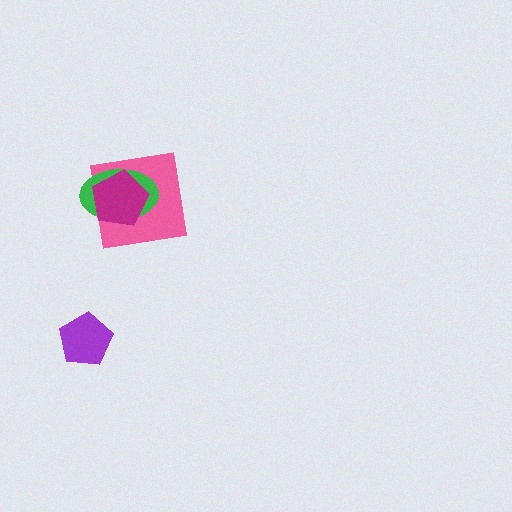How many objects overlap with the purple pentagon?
0 objects overlap with the purple pentagon.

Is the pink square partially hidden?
Yes, it is partially covered by another shape.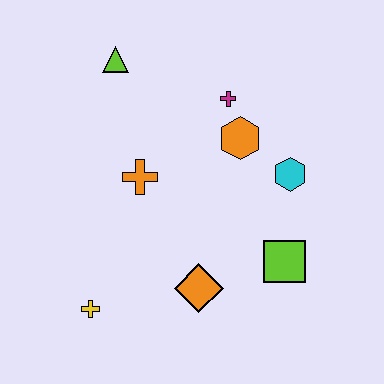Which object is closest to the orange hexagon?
The magenta cross is closest to the orange hexagon.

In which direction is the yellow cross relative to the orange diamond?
The yellow cross is to the left of the orange diamond.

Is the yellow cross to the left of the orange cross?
Yes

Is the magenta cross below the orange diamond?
No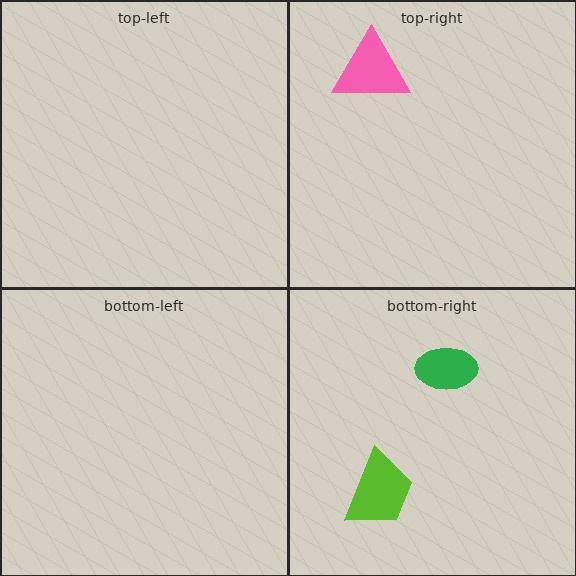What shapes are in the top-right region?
The pink triangle.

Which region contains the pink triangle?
The top-right region.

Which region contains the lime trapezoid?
The bottom-right region.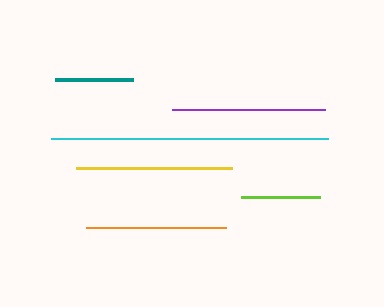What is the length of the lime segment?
The lime segment is approximately 79 pixels long.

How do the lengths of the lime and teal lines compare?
The lime and teal lines are approximately the same length.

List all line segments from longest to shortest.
From longest to shortest: cyan, yellow, purple, orange, lime, teal.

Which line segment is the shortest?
The teal line is the shortest at approximately 78 pixels.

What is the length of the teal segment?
The teal segment is approximately 78 pixels long.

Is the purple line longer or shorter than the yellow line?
The yellow line is longer than the purple line.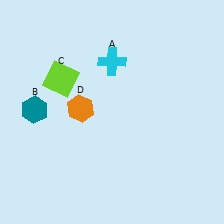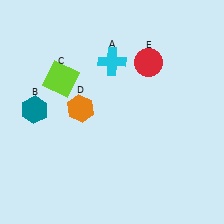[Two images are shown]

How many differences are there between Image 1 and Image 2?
There is 1 difference between the two images.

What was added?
A red circle (E) was added in Image 2.